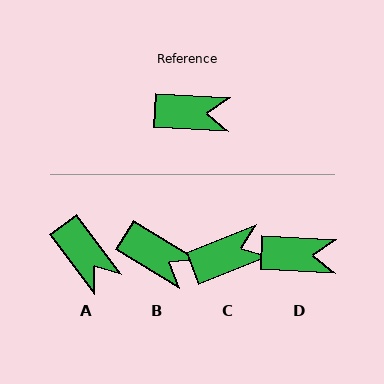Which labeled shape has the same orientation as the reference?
D.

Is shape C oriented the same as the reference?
No, it is off by about 24 degrees.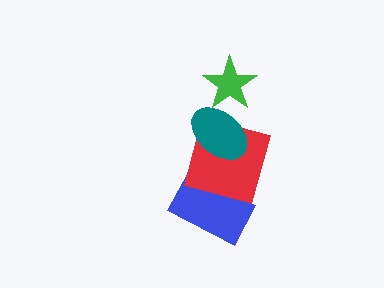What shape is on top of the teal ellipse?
The green star is on top of the teal ellipse.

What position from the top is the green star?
The green star is 1st from the top.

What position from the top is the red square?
The red square is 3rd from the top.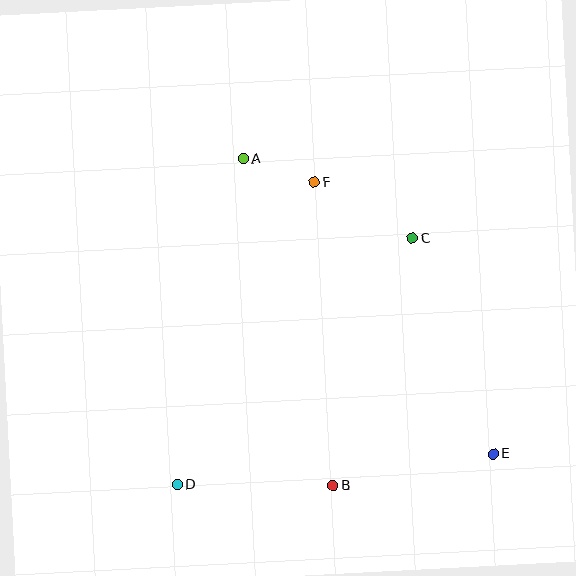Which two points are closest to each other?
Points A and F are closest to each other.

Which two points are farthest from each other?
Points A and E are farthest from each other.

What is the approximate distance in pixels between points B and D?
The distance between B and D is approximately 156 pixels.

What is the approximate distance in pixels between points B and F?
The distance between B and F is approximately 304 pixels.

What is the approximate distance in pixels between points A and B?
The distance between A and B is approximately 339 pixels.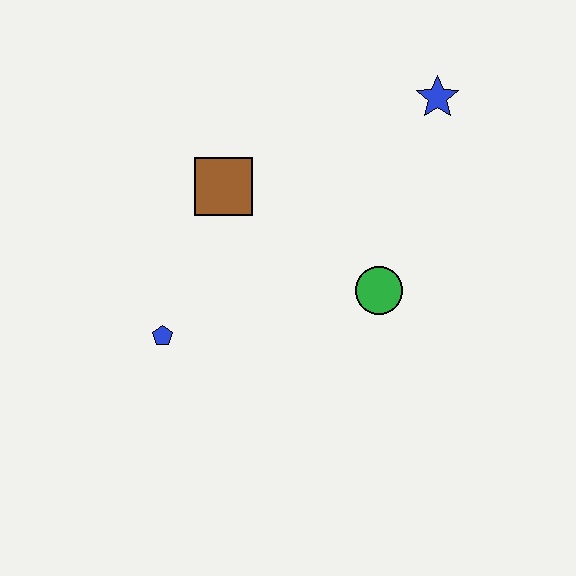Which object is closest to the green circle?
The brown square is closest to the green circle.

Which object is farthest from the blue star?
The blue pentagon is farthest from the blue star.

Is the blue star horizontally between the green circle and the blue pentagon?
No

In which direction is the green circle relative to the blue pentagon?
The green circle is to the right of the blue pentagon.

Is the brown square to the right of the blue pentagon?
Yes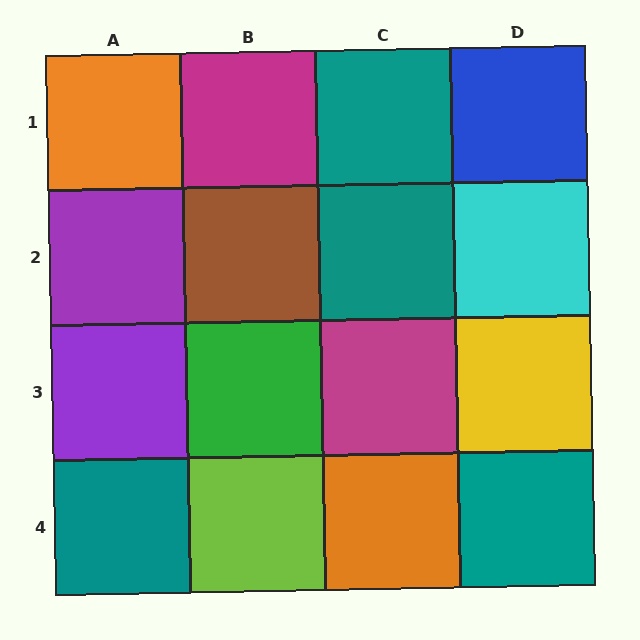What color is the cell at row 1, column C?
Teal.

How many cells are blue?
1 cell is blue.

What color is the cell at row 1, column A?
Orange.